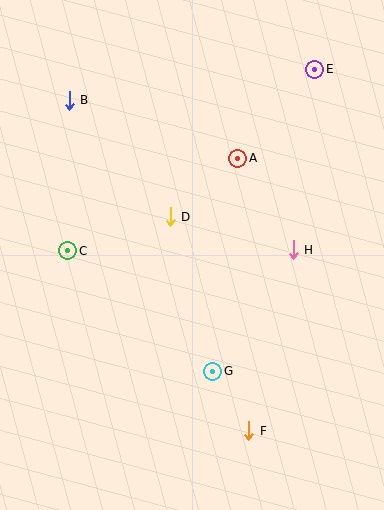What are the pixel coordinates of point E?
Point E is at (315, 69).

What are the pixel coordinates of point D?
Point D is at (170, 217).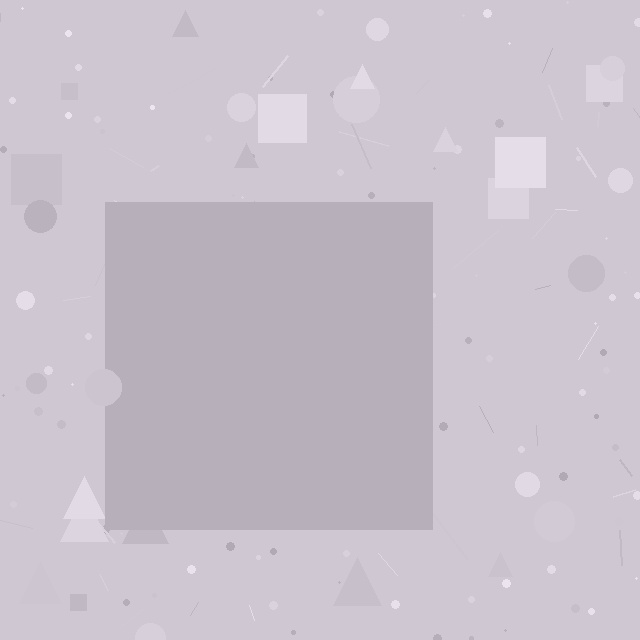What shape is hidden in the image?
A square is hidden in the image.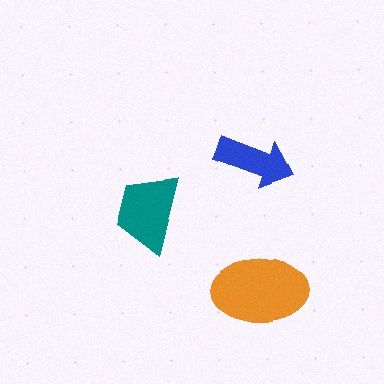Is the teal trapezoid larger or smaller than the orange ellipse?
Smaller.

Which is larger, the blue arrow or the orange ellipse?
The orange ellipse.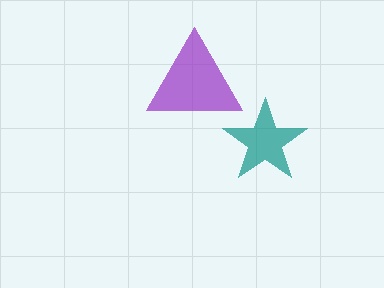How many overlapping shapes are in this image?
There are 2 overlapping shapes in the image.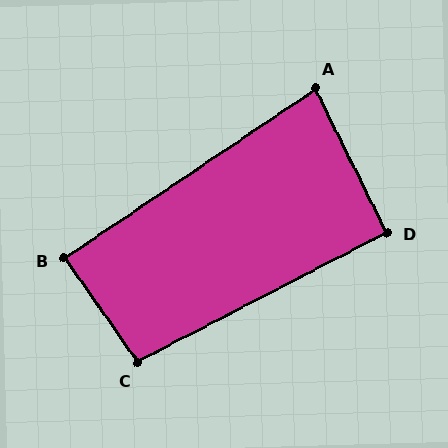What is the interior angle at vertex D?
Approximately 91 degrees (approximately right).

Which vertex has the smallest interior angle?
A, at approximately 82 degrees.